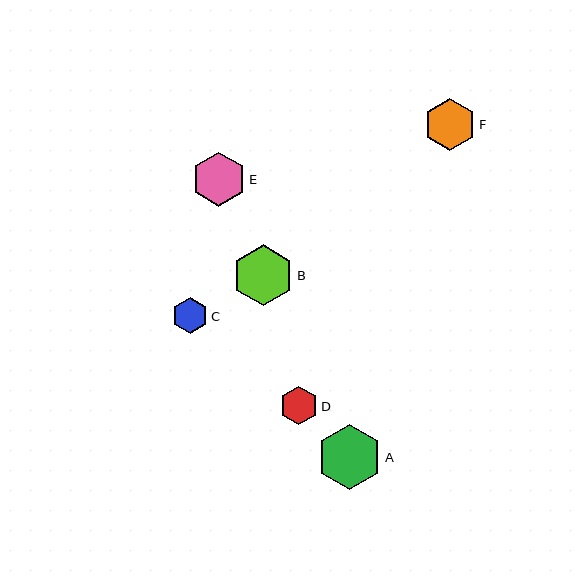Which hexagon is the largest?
Hexagon A is the largest with a size of approximately 65 pixels.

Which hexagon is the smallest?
Hexagon C is the smallest with a size of approximately 36 pixels.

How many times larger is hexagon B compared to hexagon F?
Hexagon B is approximately 1.2 times the size of hexagon F.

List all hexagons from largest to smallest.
From largest to smallest: A, B, E, F, D, C.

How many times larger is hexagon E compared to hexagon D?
Hexagon E is approximately 1.4 times the size of hexagon D.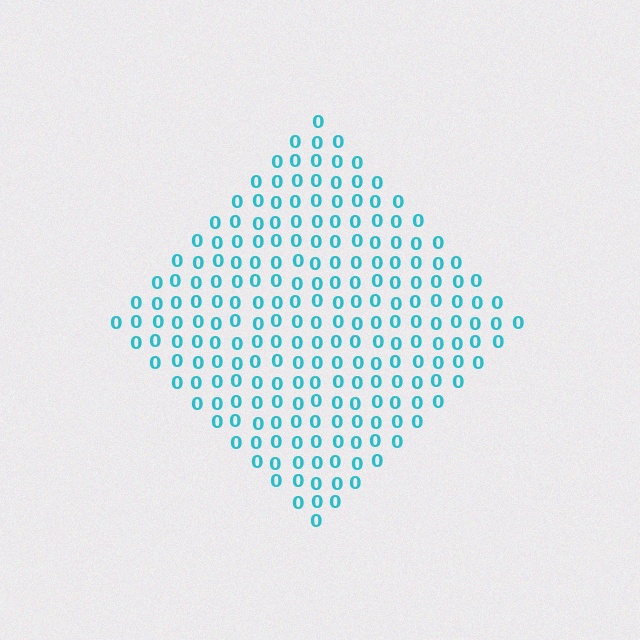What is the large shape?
The large shape is a diamond.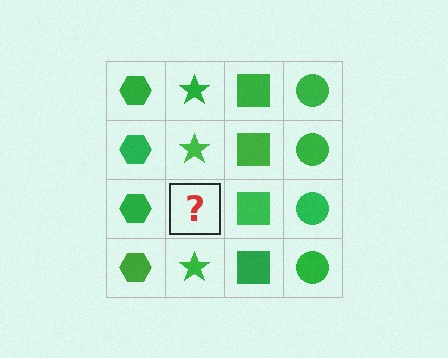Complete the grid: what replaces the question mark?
The question mark should be replaced with a green star.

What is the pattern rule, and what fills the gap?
The rule is that each column has a consistent shape. The gap should be filled with a green star.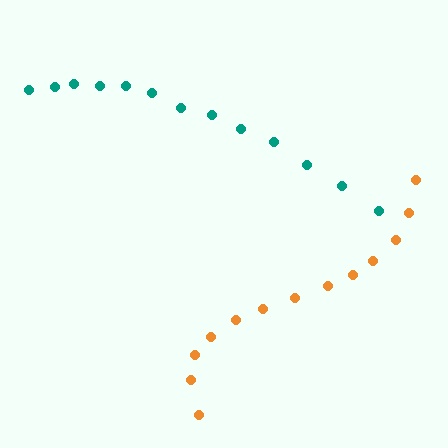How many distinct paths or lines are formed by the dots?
There are 2 distinct paths.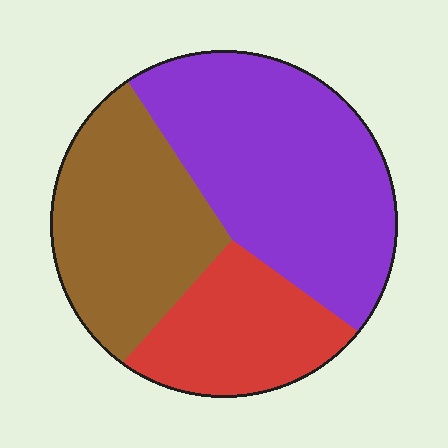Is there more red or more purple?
Purple.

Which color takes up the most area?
Purple, at roughly 45%.